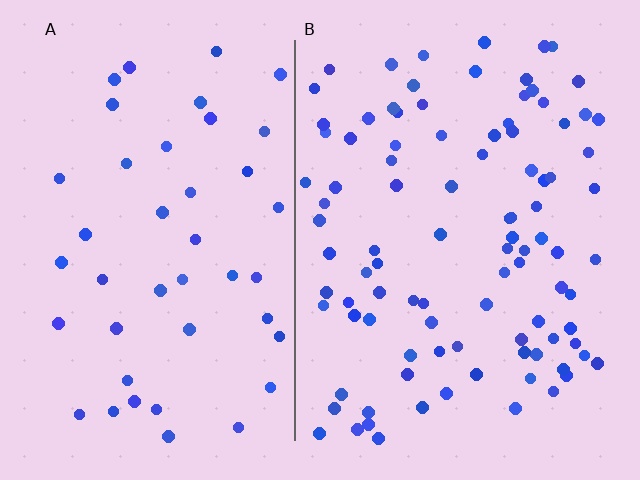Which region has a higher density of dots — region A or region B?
B (the right).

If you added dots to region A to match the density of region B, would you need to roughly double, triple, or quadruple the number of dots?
Approximately double.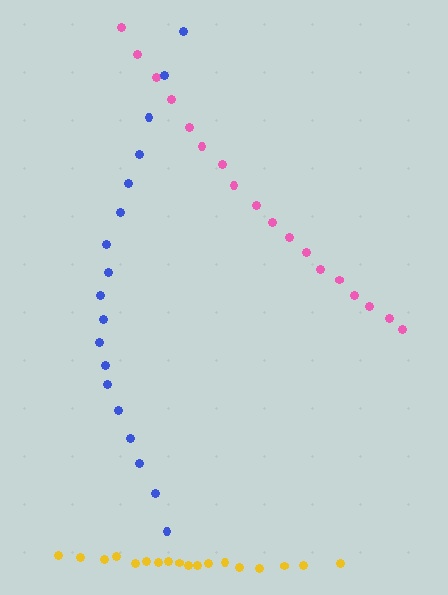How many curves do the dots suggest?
There are 3 distinct paths.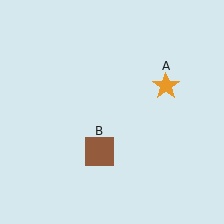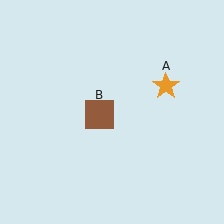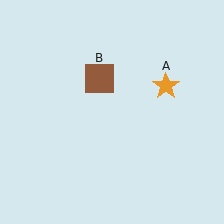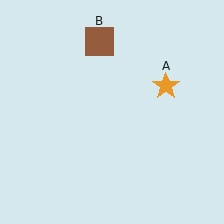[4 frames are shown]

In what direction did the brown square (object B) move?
The brown square (object B) moved up.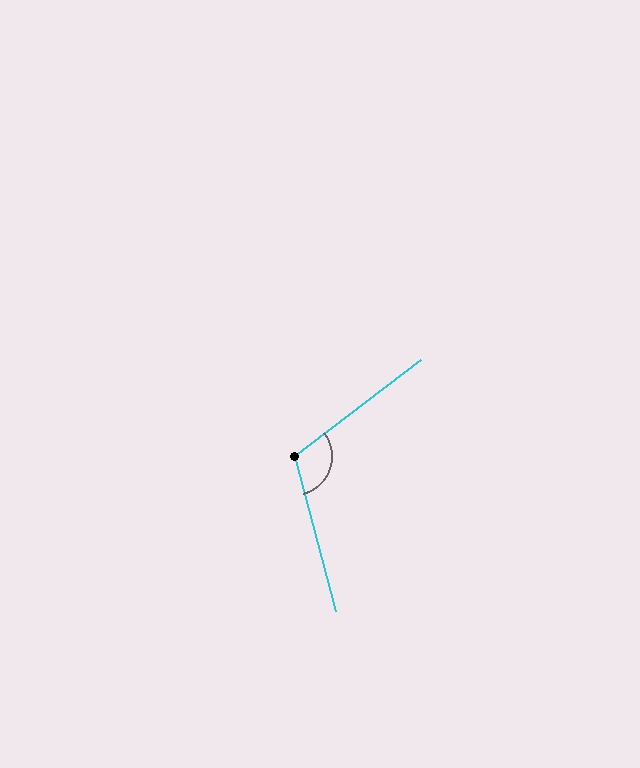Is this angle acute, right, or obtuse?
It is obtuse.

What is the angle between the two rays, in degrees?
Approximately 113 degrees.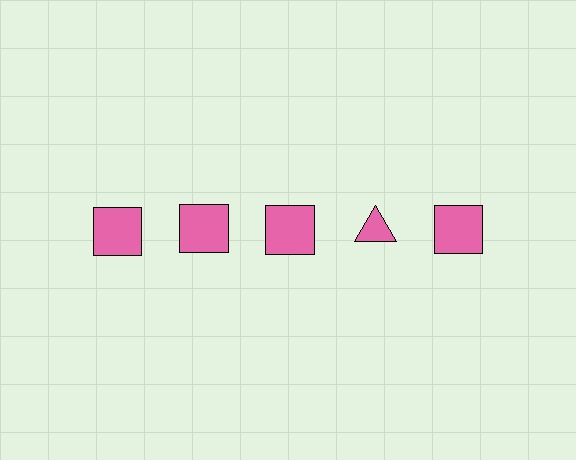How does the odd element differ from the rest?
It has a different shape: triangle instead of square.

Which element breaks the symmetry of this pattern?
The pink triangle in the top row, second from right column breaks the symmetry. All other shapes are pink squares.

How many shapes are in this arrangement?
There are 5 shapes arranged in a grid pattern.